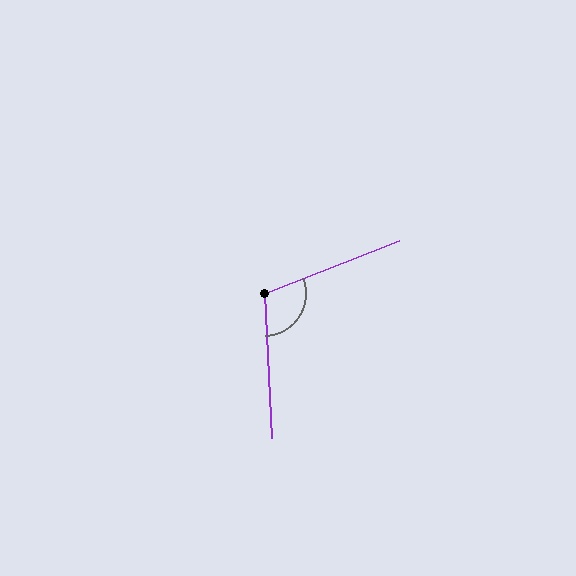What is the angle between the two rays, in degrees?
Approximately 109 degrees.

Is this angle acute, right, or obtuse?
It is obtuse.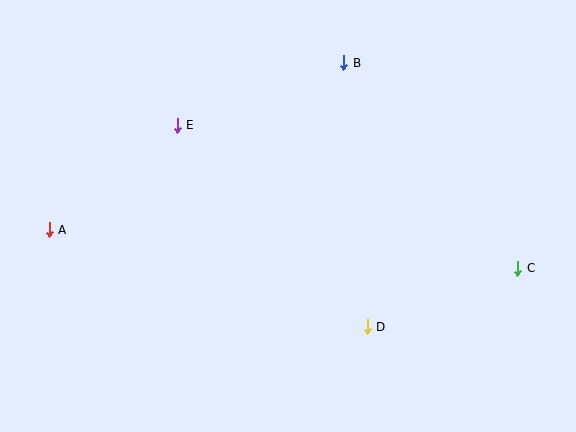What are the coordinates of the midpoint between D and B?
The midpoint between D and B is at (356, 195).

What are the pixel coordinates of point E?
Point E is at (177, 125).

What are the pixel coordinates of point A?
Point A is at (49, 230).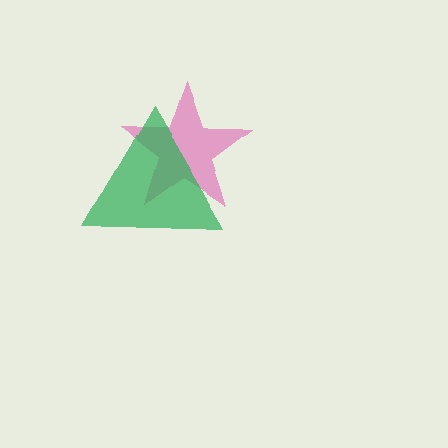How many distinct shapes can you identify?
There are 2 distinct shapes: a pink star, a green triangle.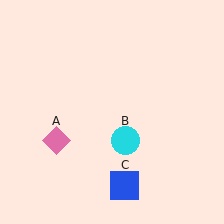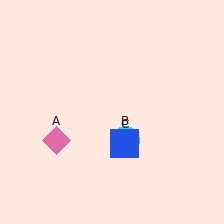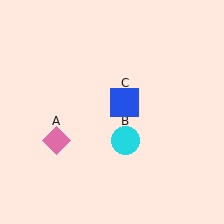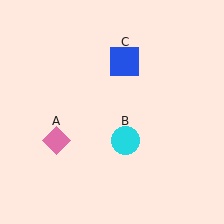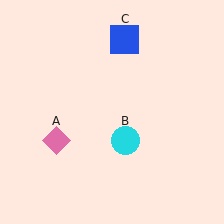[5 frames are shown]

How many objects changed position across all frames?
1 object changed position: blue square (object C).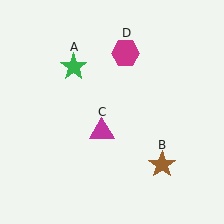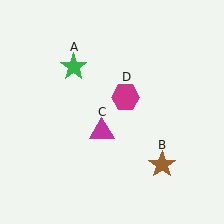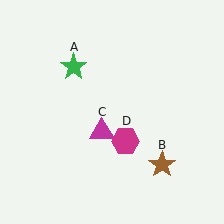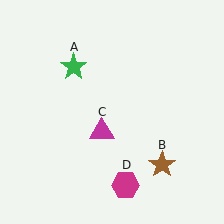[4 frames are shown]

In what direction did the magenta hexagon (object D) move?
The magenta hexagon (object D) moved down.